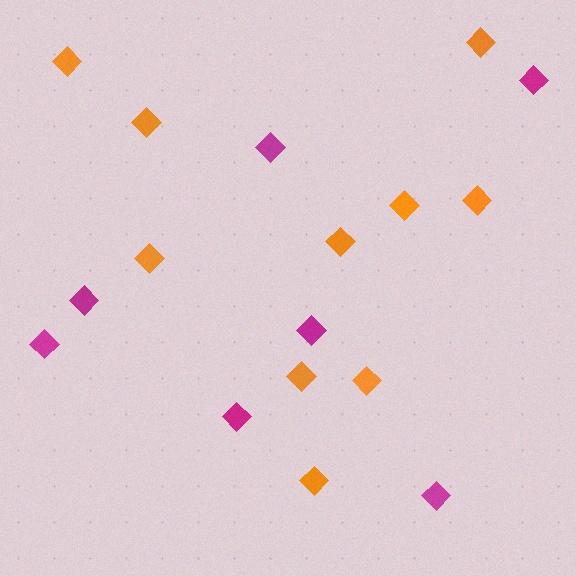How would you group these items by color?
There are 2 groups: one group of orange diamonds (10) and one group of magenta diamonds (7).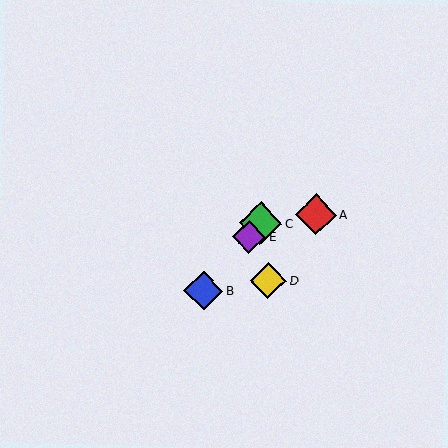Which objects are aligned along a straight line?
Objects B, C, E are aligned along a straight line.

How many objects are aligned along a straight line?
3 objects (B, C, E) are aligned along a straight line.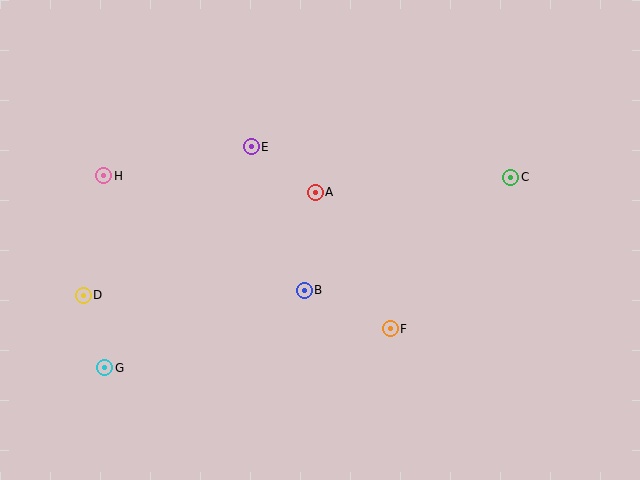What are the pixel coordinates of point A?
Point A is at (315, 192).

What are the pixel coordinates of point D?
Point D is at (83, 295).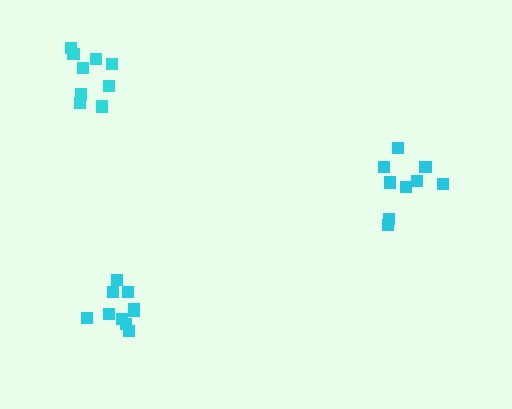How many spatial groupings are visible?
There are 3 spatial groupings.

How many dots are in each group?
Group 1: 10 dots, Group 2: 10 dots, Group 3: 9 dots (29 total).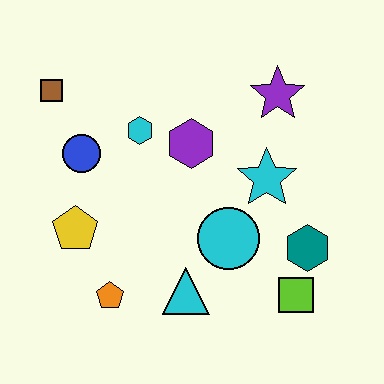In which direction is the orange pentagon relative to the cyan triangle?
The orange pentagon is to the left of the cyan triangle.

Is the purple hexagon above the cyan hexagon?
No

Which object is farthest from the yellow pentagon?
The purple star is farthest from the yellow pentagon.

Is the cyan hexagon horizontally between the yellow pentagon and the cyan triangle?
Yes